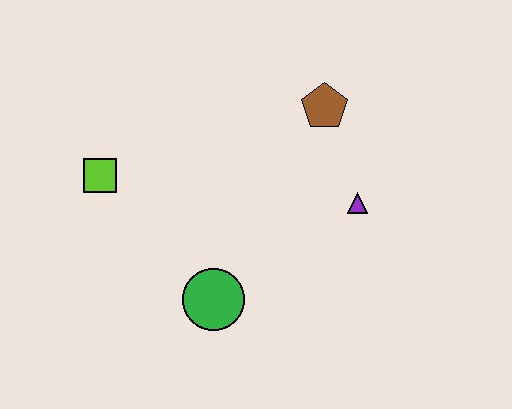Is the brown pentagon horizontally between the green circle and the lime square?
No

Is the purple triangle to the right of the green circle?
Yes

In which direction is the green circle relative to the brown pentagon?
The green circle is below the brown pentagon.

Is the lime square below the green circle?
No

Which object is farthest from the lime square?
The purple triangle is farthest from the lime square.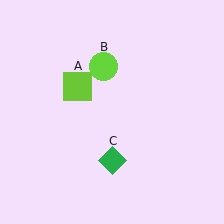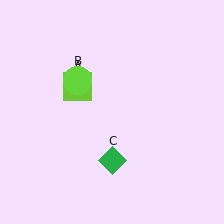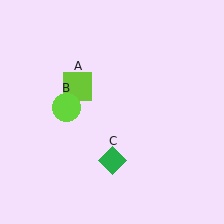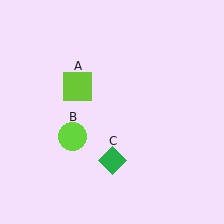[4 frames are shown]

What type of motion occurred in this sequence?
The lime circle (object B) rotated counterclockwise around the center of the scene.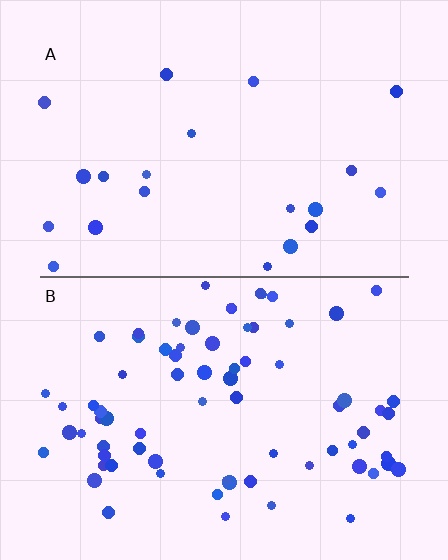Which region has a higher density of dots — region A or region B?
B (the bottom).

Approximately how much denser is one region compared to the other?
Approximately 3.6× — region B over region A.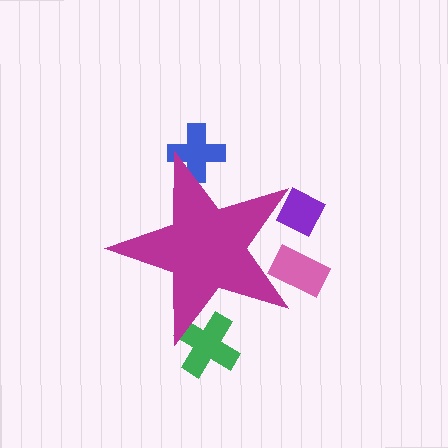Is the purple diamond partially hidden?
Yes, the purple diamond is partially hidden behind the magenta star.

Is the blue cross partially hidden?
Yes, the blue cross is partially hidden behind the magenta star.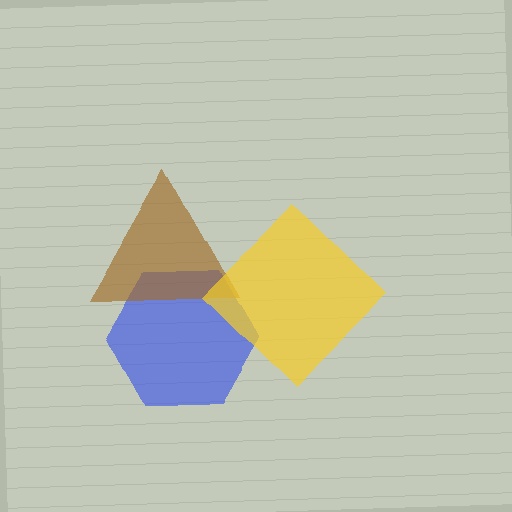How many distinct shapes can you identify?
There are 3 distinct shapes: a blue hexagon, a brown triangle, a yellow diamond.